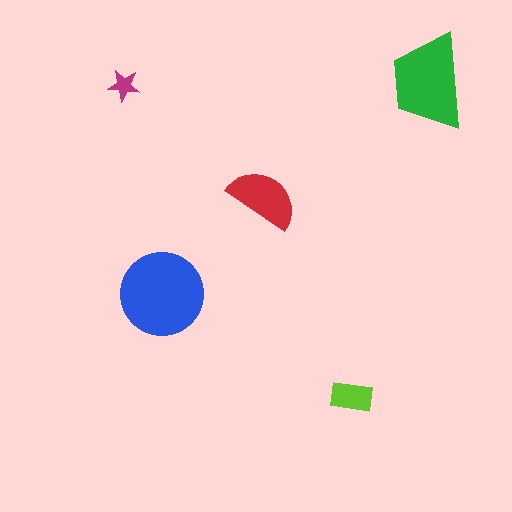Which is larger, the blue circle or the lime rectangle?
The blue circle.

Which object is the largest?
The blue circle.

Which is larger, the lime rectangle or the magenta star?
The lime rectangle.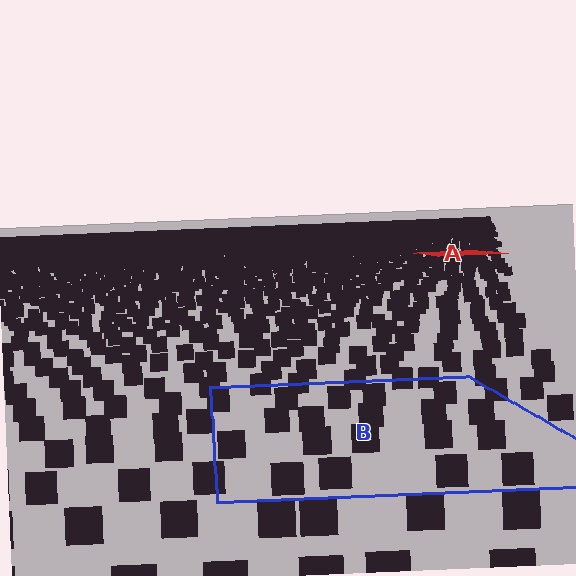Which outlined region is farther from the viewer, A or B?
Region A is farther from the viewer — the texture elements inside it appear smaller and more densely packed.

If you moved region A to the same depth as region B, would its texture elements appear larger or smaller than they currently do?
They would appear larger. At a closer depth, the same texture elements are projected at a bigger on-screen size.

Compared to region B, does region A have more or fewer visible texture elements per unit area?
Region A has more texture elements per unit area — they are packed more densely because it is farther away.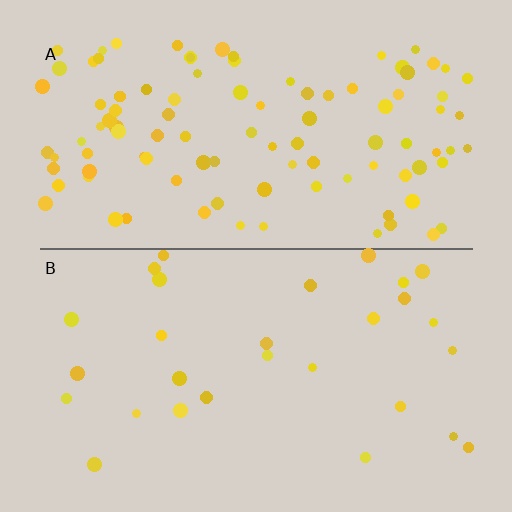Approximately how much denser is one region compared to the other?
Approximately 3.5× — region A over region B.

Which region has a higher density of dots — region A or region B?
A (the top).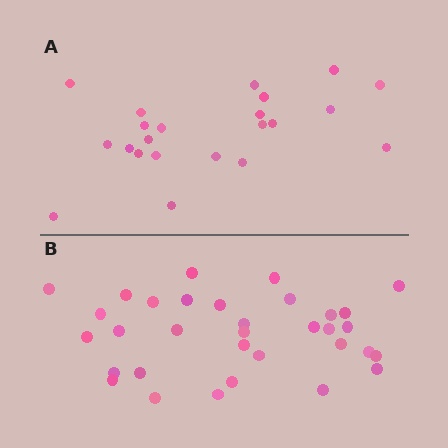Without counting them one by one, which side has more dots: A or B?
Region B (the bottom region) has more dots.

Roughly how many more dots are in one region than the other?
Region B has roughly 12 or so more dots than region A.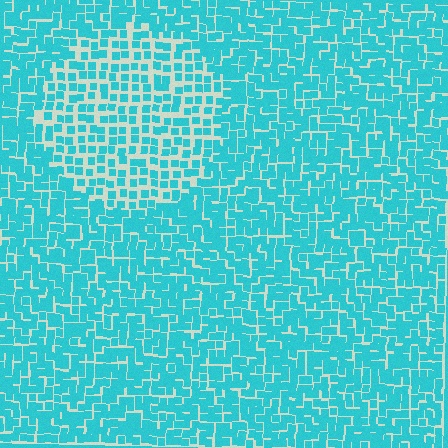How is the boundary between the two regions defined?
The boundary is defined by a change in element density (approximately 1.7x ratio). All elements are the same color, size, and shape.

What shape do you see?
I see a circle.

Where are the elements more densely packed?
The elements are more densely packed outside the circle boundary.